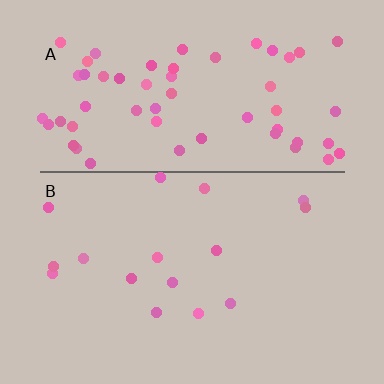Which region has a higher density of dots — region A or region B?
A (the top).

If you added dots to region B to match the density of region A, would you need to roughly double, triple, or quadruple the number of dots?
Approximately quadruple.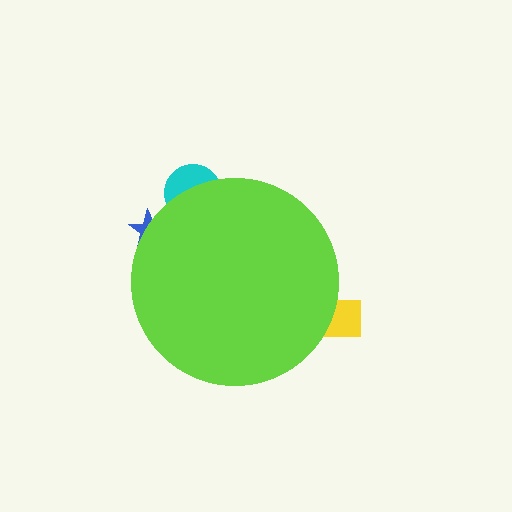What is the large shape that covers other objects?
A lime circle.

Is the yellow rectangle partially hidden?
Yes, the yellow rectangle is partially hidden behind the lime circle.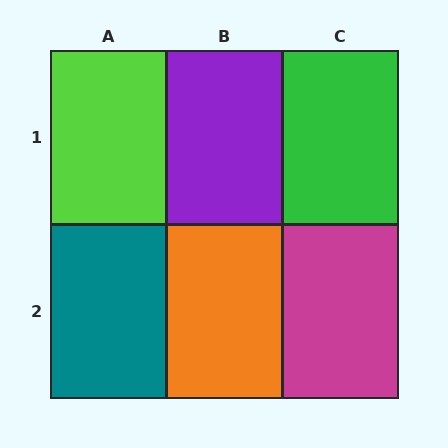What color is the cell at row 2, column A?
Teal.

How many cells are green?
1 cell is green.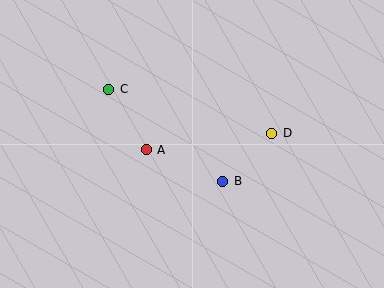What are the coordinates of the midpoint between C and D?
The midpoint between C and D is at (190, 111).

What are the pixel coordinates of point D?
Point D is at (272, 133).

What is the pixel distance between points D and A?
The distance between D and A is 126 pixels.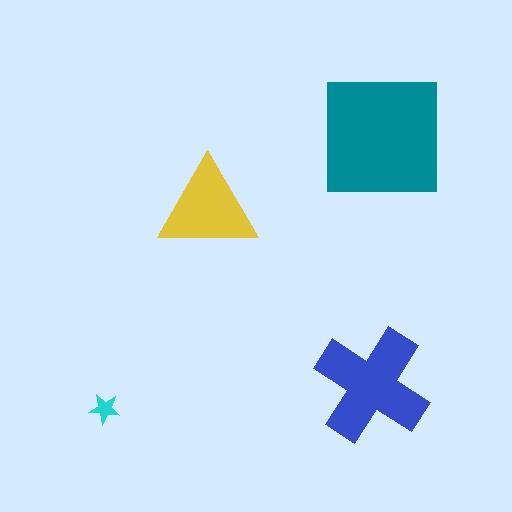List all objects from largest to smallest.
The teal square, the blue cross, the yellow triangle, the cyan star.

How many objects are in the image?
There are 4 objects in the image.